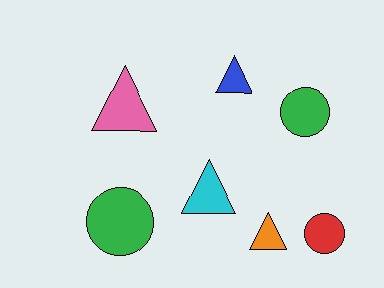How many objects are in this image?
There are 7 objects.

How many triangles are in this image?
There are 4 triangles.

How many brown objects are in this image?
There are no brown objects.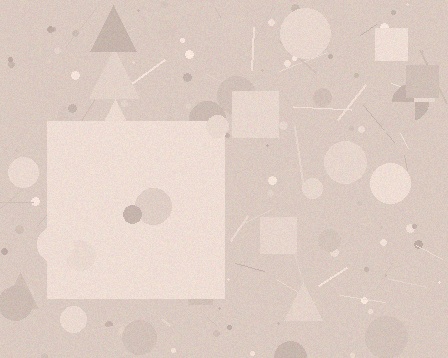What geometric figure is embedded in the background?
A square is embedded in the background.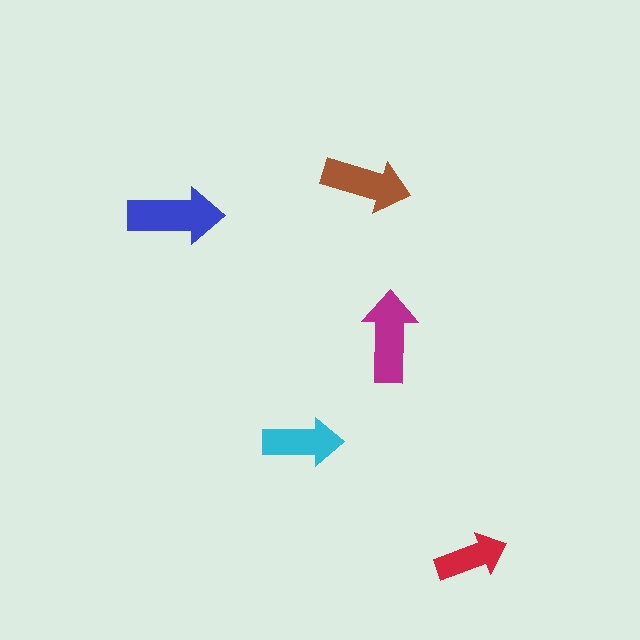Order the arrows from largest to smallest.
the blue one, the magenta one, the brown one, the cyan one, the red one.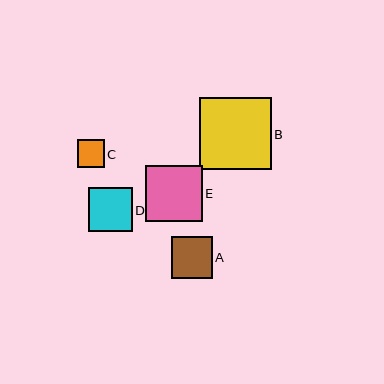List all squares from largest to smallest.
From largest to smallest: B, E, D, A, C.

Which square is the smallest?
Square C is the smallest with a size of approximately 27 pixels.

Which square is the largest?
Square B is the largest with a size of approximately 72 pixels.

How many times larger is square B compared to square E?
Square B is approximately 1.3 times the size of square E.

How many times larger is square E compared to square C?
Square E is approximately 2.1 times the size of square C.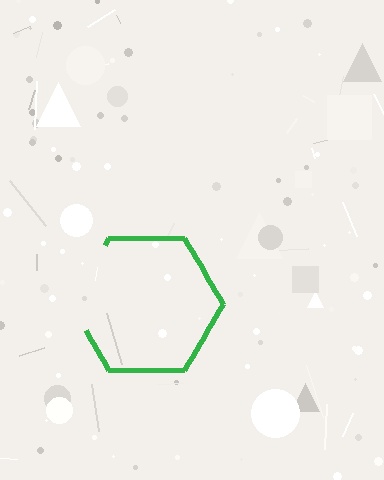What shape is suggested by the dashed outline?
The dashed outline suggests a hexagon.